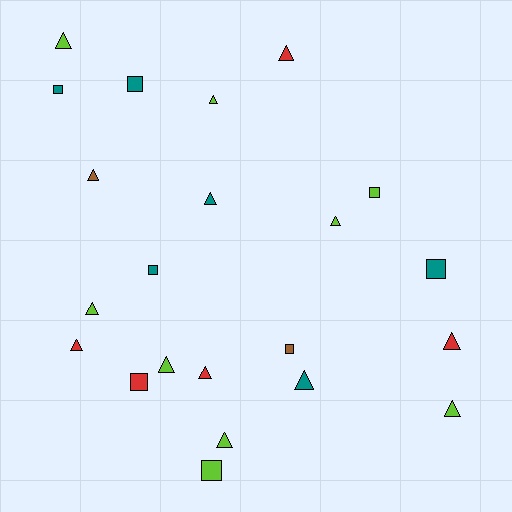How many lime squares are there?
There are 2 lime squares.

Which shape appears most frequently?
Triangle, with 14 objects.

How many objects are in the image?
There are 22 objects.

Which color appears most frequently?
Lime, with 9 objects.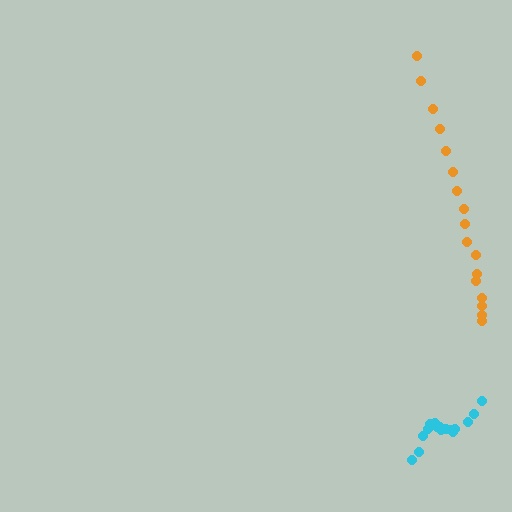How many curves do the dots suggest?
There are 2 distinct paths.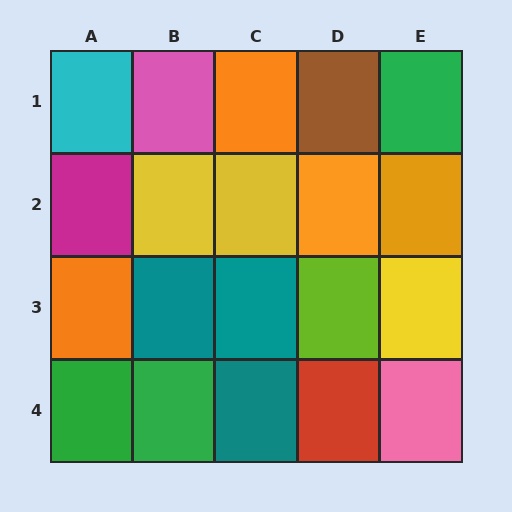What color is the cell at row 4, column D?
Red.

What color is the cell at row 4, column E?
Pink.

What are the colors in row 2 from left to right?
Magenta, yellow, yellow, orange, orange.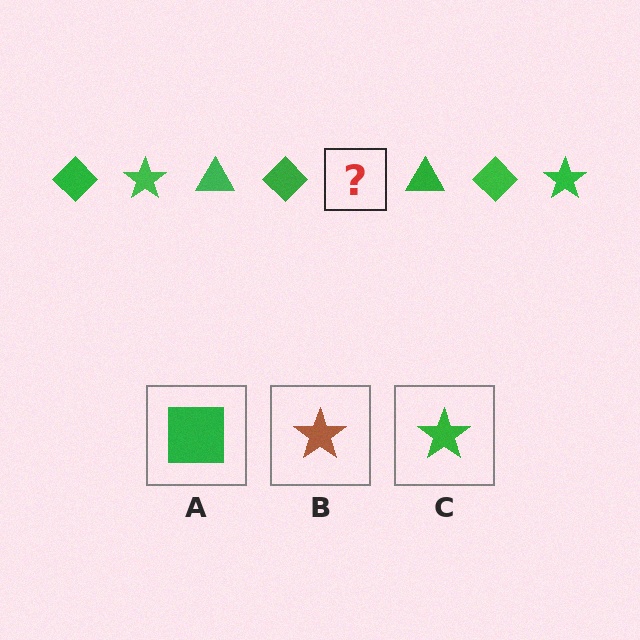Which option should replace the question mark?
Option C.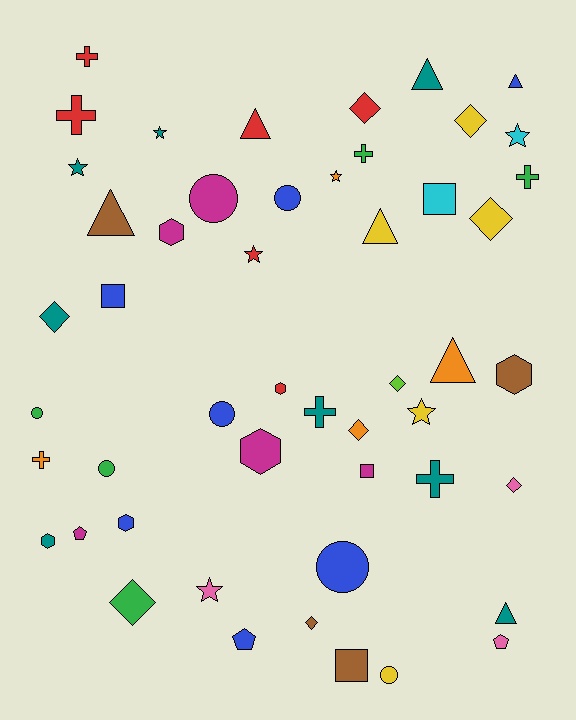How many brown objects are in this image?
There are 4 brown objects.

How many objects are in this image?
There are 50 objects.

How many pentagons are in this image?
There are 3 pentagons.